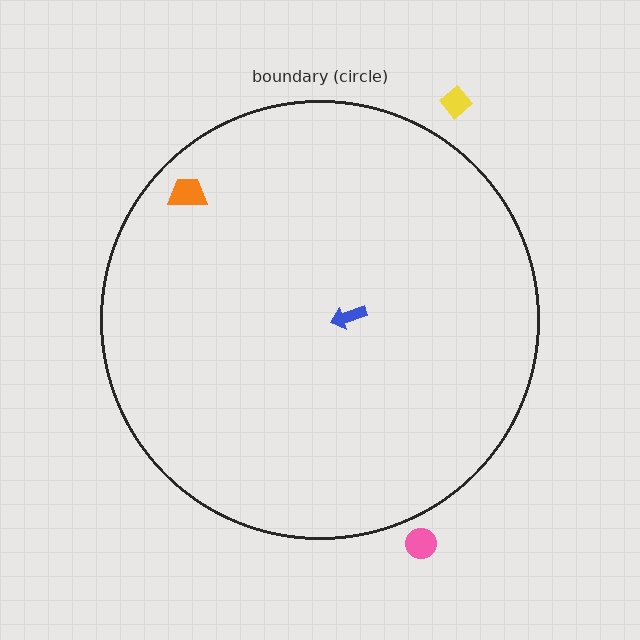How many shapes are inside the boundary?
2 inside, 2 outside.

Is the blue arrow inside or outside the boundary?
Inside.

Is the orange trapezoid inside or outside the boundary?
Inside.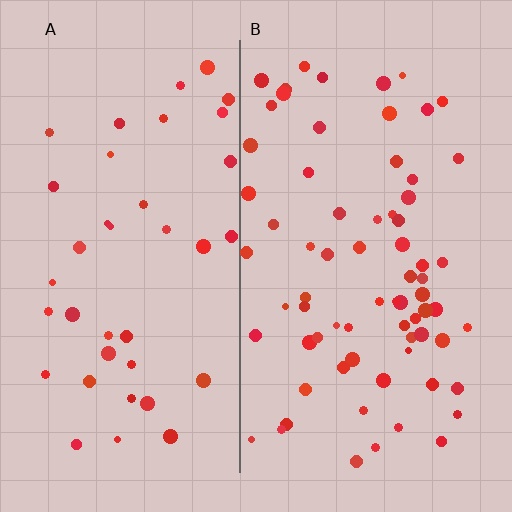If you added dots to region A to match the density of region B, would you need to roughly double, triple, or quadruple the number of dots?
Approximately double.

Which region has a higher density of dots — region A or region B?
B (the right).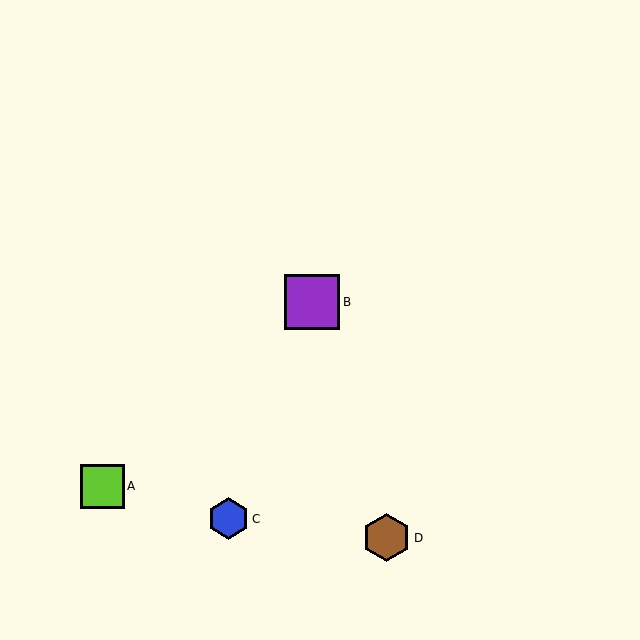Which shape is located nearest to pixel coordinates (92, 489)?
The lime square (labeled A) at (102, 486) is nearest to that location.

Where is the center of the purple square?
The center of the purple square is at (312, 302).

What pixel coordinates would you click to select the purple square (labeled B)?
Click at (312, 302) to select the purple square B.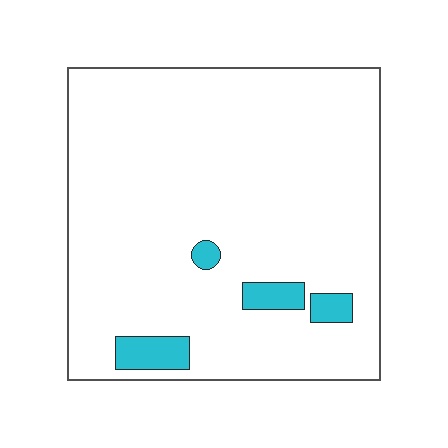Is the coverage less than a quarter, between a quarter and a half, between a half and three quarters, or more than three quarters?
Less than a quarter.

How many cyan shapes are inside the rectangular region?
4.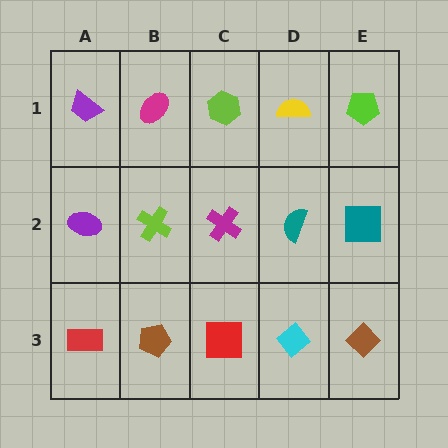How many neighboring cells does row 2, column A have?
3.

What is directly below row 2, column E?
A brown diamond.